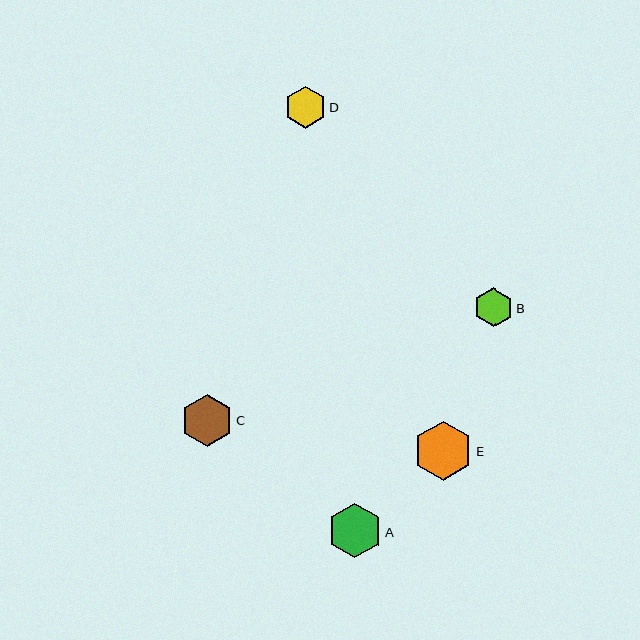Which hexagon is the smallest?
Hexagon B is the smallest with a size of approximately 39 pixels.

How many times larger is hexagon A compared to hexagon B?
Hexagon A is approximately 1.4 times the size of hexagon B.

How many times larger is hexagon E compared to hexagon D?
Hexagon E is approximately 1.4 times the size of hexagon D.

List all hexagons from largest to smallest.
From largest to smallest: E, A, C, D, B.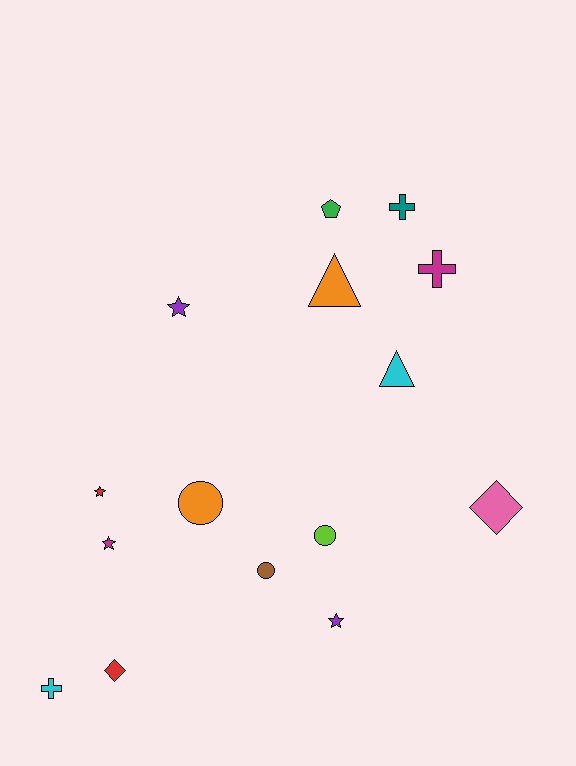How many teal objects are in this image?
There is 1 teal object.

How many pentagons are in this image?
There is 1 pentagon.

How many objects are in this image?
There are 15 objects.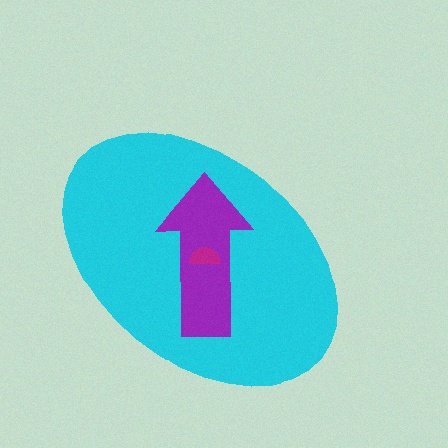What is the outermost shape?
The cyan ellipse.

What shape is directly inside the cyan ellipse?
The purple arrow.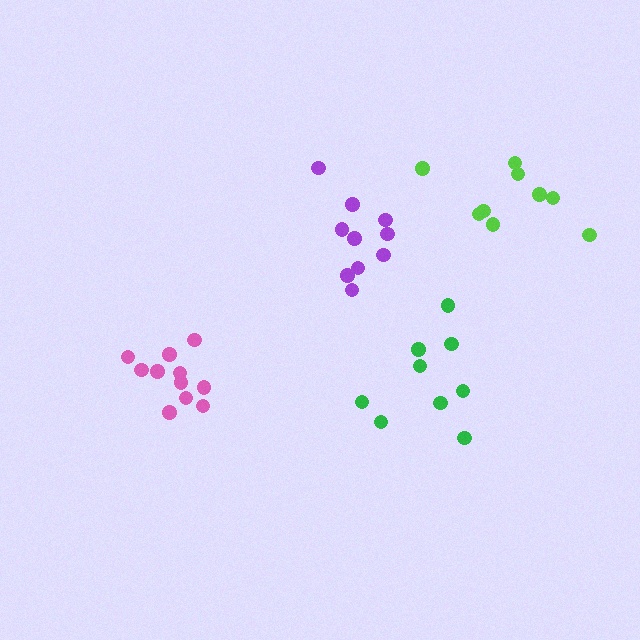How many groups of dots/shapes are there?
There are 4 groups.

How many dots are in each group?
Group 1: 11 dots, Group 2: 9 dots, Group 3: 10 dots, Group 4: 9 dots (39 total).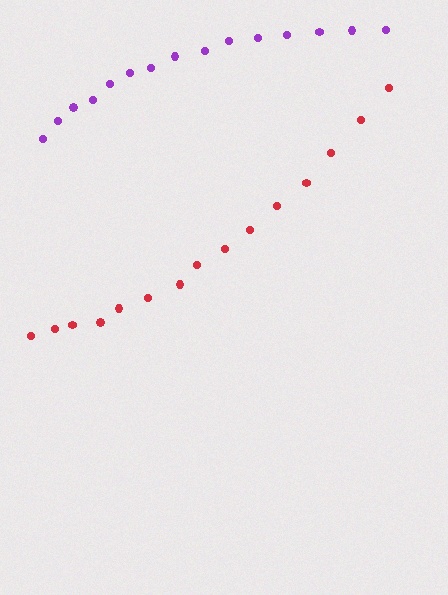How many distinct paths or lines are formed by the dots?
There are 2 distinct paths.